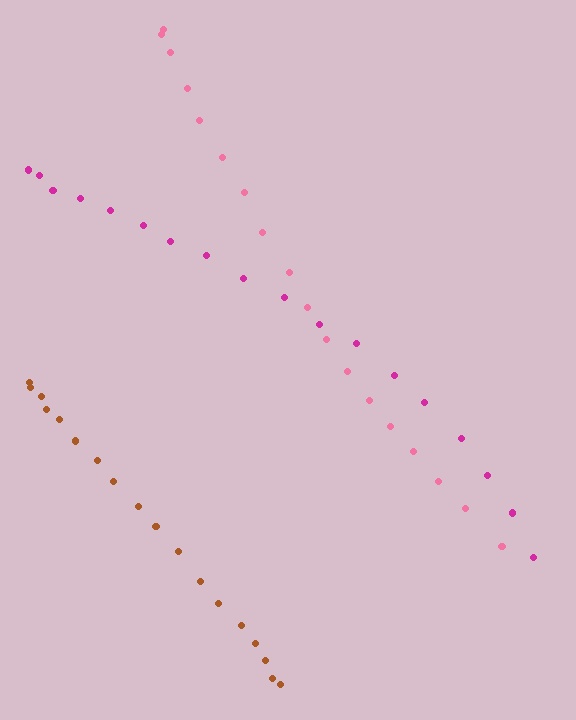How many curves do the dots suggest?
There are 3 distinct paths.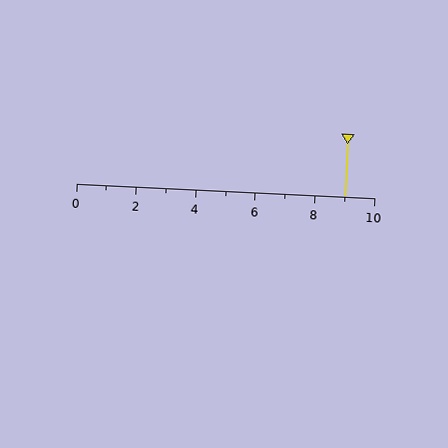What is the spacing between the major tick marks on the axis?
The major ticks are spaced 2 apart.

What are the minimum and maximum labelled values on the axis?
The axis runs from 0 to 10.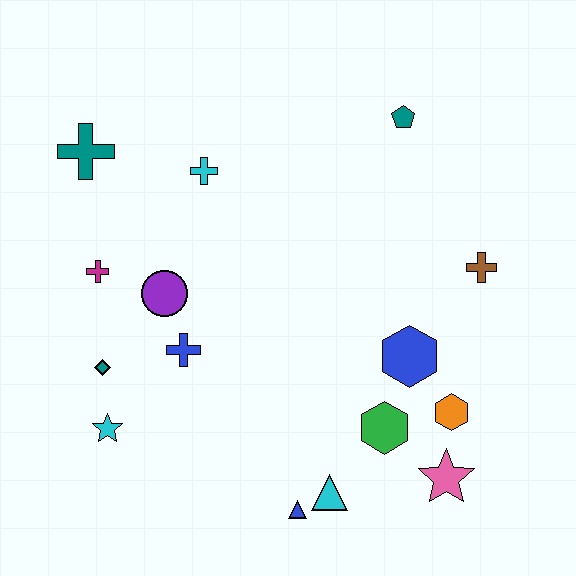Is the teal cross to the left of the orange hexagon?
Yes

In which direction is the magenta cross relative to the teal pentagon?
The magenta cross is to the left of the teal pentagon.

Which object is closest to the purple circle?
The blue cross is closest to the purple circle.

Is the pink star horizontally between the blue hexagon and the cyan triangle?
No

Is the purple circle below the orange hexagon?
No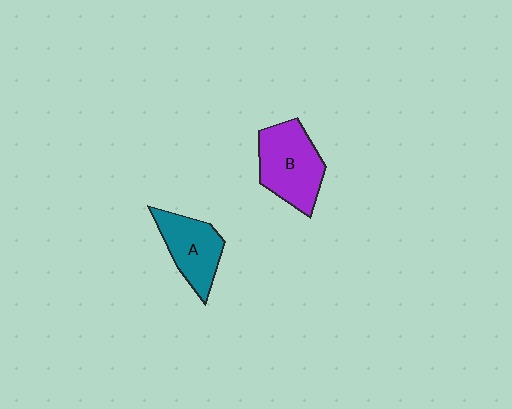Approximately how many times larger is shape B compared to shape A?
Approximately 1.3 times.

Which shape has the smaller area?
Shape A (teal).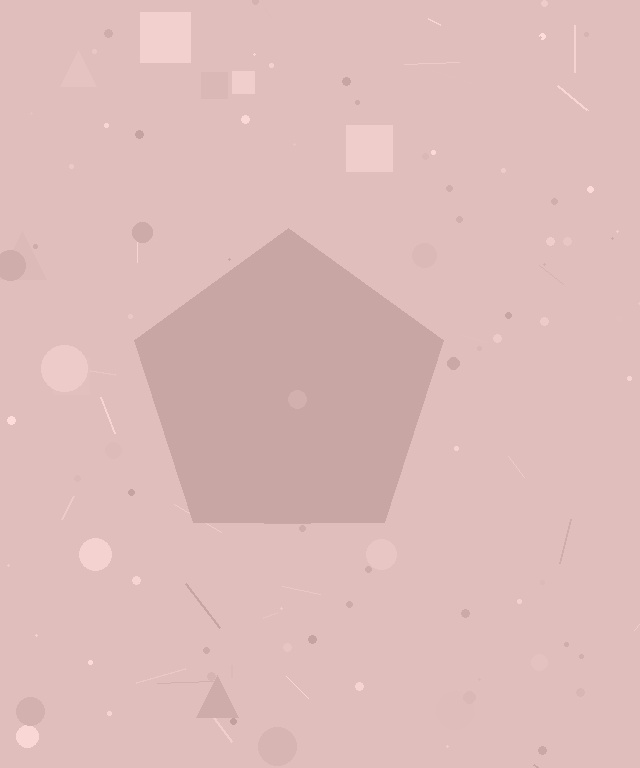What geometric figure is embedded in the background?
A pentagon is embedded in the background.